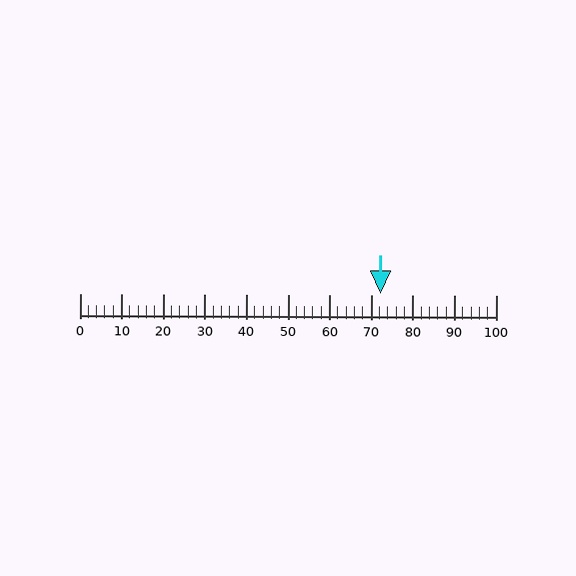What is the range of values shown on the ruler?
The ruler shows values from 0 to 100.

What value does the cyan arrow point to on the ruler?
The cyan arrow points to approximately 72.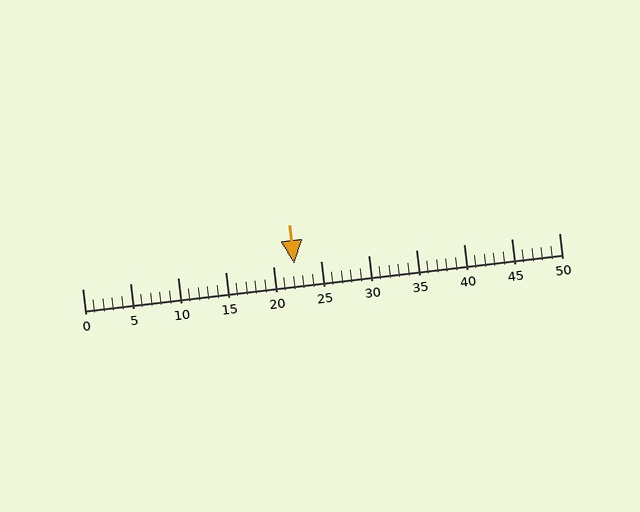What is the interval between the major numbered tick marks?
The major tick marks are spaced 5 units apart.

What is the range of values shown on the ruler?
The ruler shows values from 0 to 50.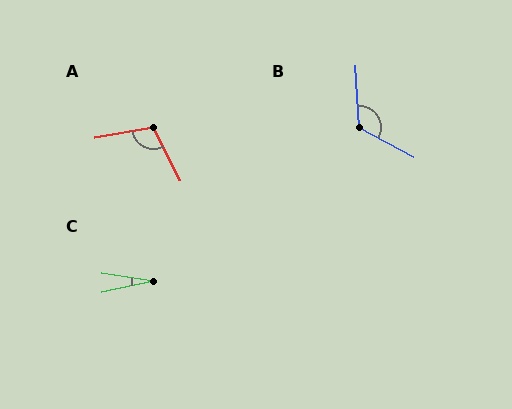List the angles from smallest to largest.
C (20°), A (106°), B (121°).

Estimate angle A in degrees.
Approximately 106 degrees.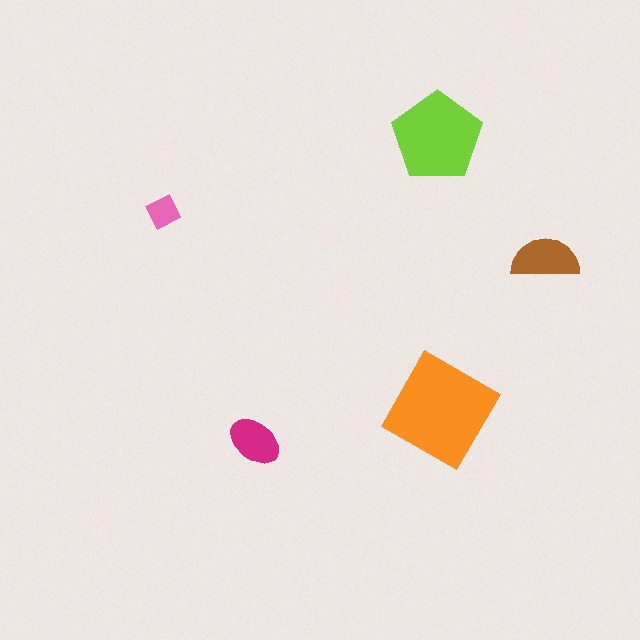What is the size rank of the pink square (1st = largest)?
5th.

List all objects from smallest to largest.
The pink square, the magenta ellipse, the brown semicircle, the lime pentagon, the orange diamond.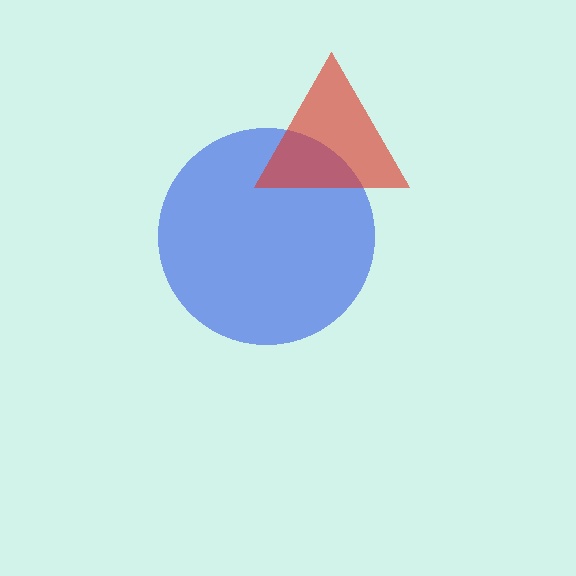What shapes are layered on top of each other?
The layered shapes are: a blue circle, a red triangle.